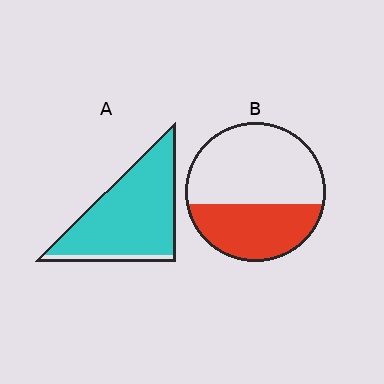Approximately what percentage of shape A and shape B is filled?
A is approximately 90% and B is approximately 40%.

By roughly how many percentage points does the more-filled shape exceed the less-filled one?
By roughly 50 percentage points (A over B).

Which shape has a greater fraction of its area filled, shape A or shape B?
Shape A.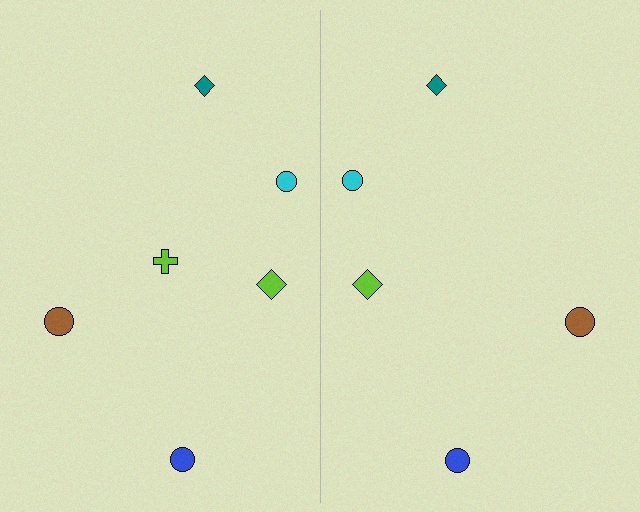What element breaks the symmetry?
A lime cross is missing from the right side.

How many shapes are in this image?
There are 11 shapes in this image.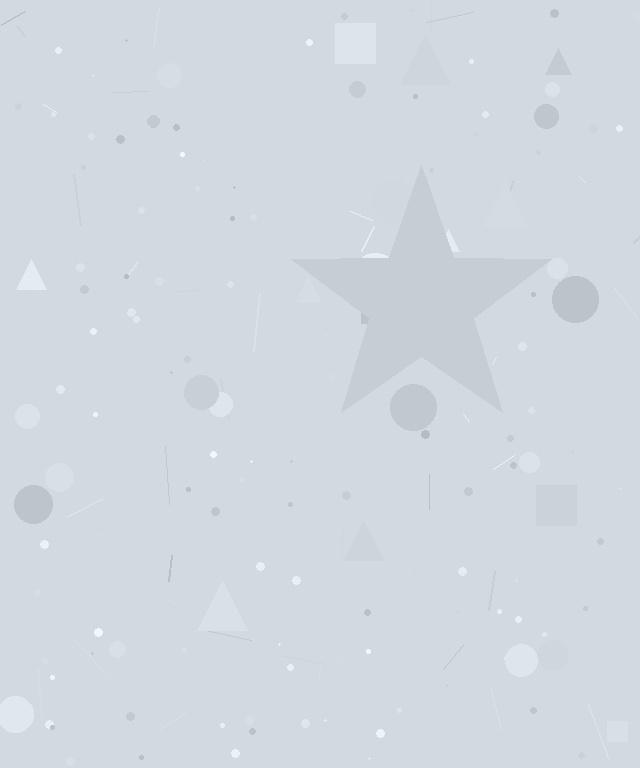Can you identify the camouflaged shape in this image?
The camouflaged shape is a star.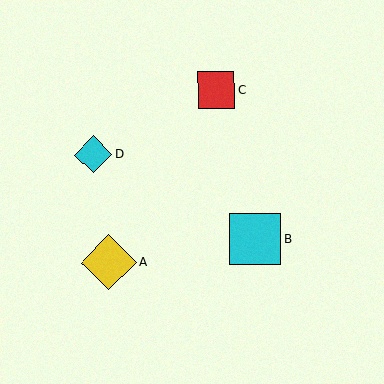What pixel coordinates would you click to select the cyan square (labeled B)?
Click at (255, 239) to select the cyan square B.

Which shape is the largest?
The yellow diamond (labeled A) is the largest.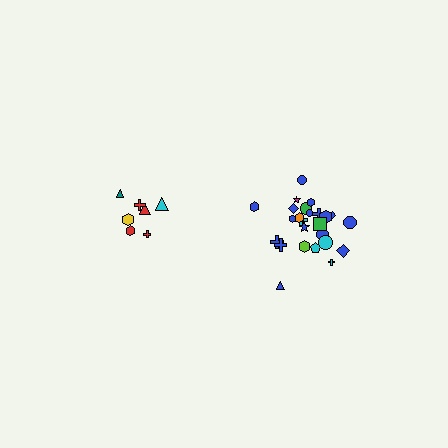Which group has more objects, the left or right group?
The right group.